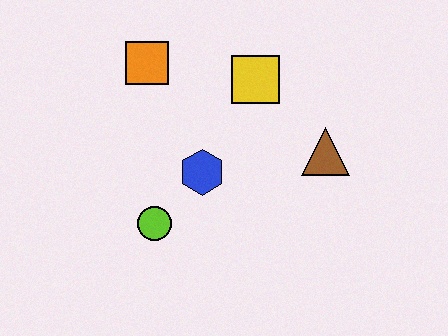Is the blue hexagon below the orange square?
Yes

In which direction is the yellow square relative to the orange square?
The yellow square is to the right of the orange square.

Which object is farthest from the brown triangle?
The orange square is farthest from the brown triangle.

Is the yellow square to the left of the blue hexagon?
No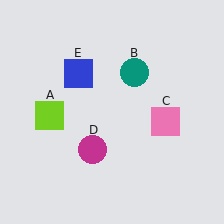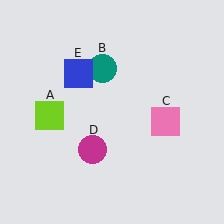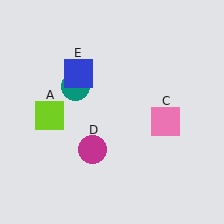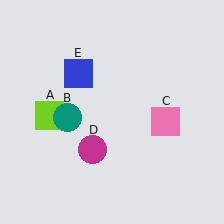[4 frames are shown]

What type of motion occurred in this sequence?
The teal circle (object B) rotated counterclockwise around the center of the scene.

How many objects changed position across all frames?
1 object changed position: teal circle (object B).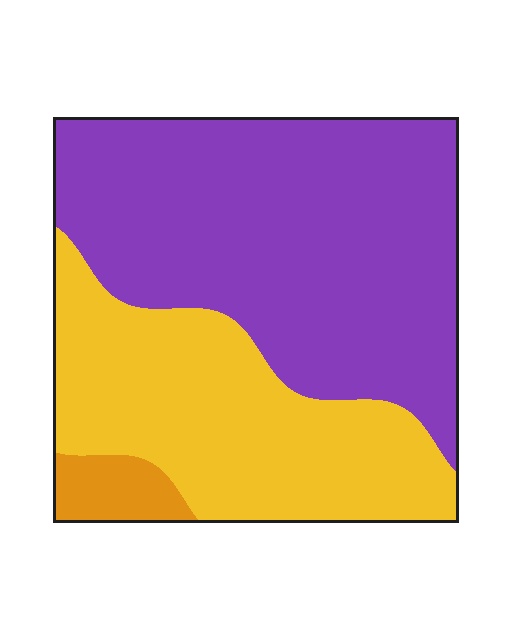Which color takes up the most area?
Purple, at roughly 60%.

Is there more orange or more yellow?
Yellow.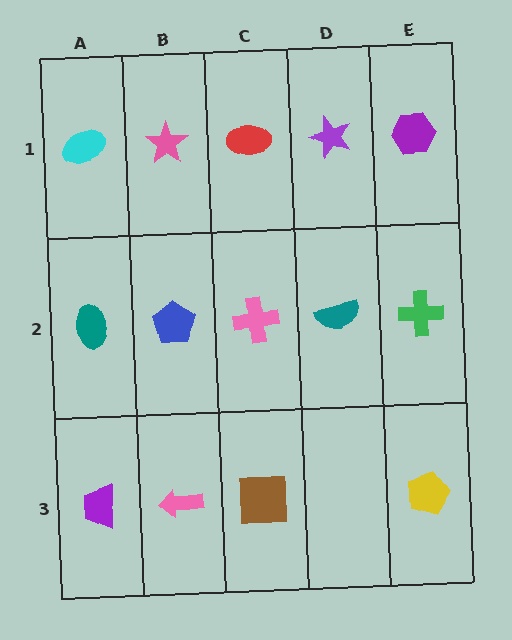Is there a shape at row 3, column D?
No, that cell is empty.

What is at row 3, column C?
A brown square.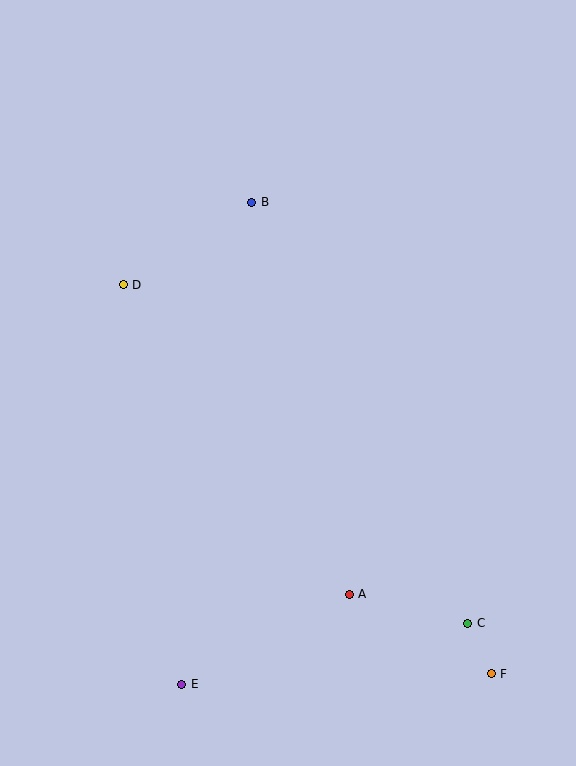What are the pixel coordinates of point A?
Point A is at (349, 594).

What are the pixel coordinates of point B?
Point B is at (252, 202).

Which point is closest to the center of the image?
Point B at (252, 202) is closest to the center.